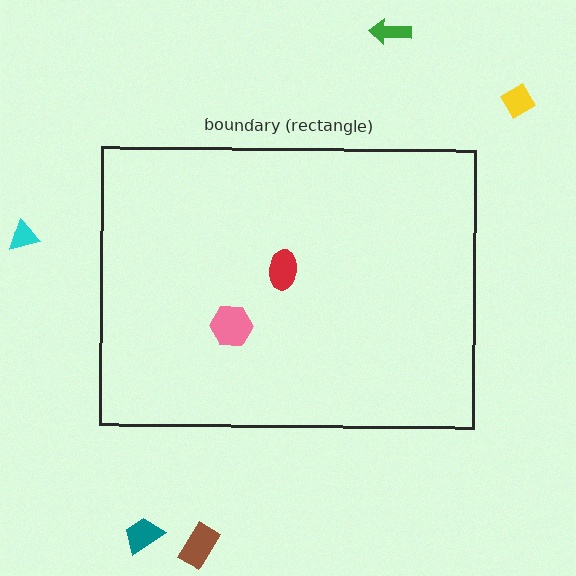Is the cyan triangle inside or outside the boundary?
Outside.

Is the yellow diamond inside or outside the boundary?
Outside.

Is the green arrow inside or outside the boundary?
Outside.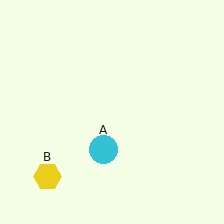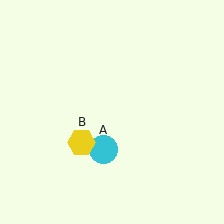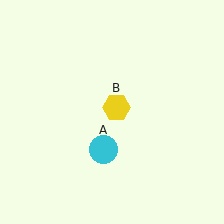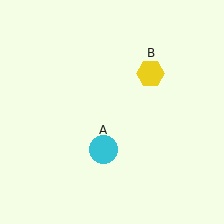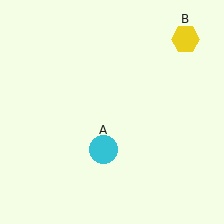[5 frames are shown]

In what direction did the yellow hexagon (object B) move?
The yellow hexagon (object B) moved up and to the right.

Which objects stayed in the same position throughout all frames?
Cyan circle (object A) remained stationary.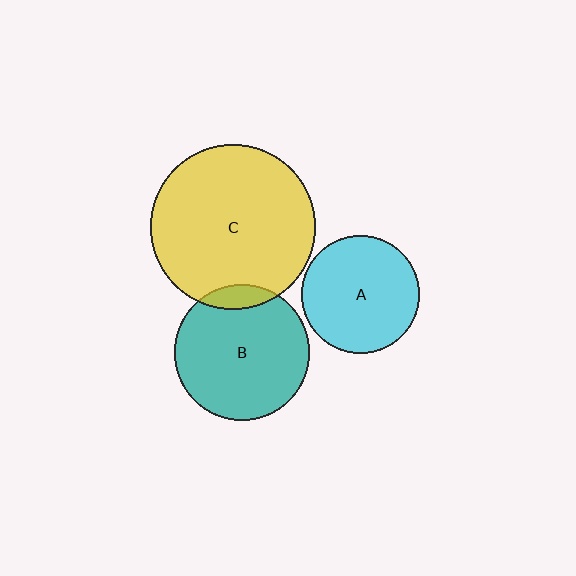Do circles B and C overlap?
Yes.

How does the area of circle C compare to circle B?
Approximately 1.5 times.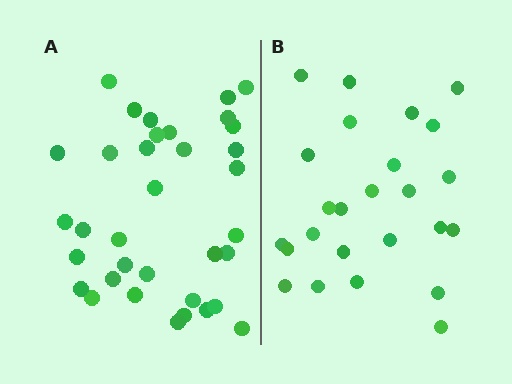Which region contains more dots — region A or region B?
Region A (the left region) has more dots.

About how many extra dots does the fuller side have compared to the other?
Region A has roughly 10 or so more dots than region B.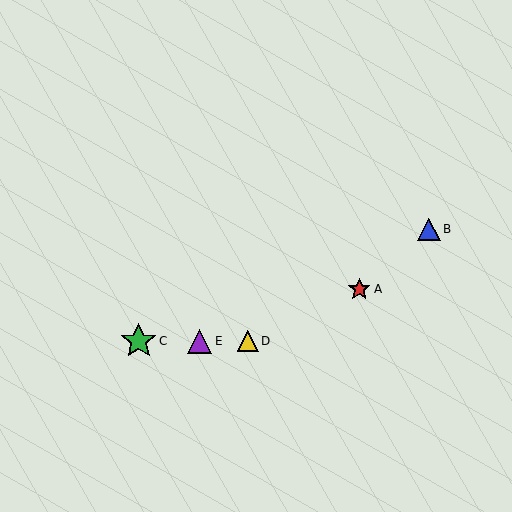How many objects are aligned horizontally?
3 objects (C, D, E) are aligned horizontally.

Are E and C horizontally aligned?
Yes, both are at y≈341.